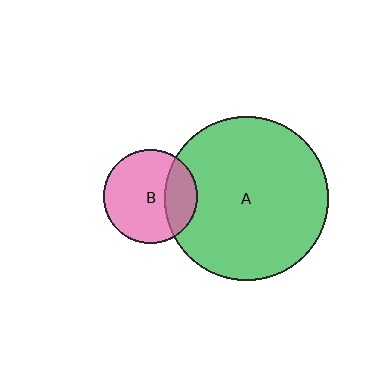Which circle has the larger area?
Circle A (green).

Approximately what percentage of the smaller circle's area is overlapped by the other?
Approximately 25%.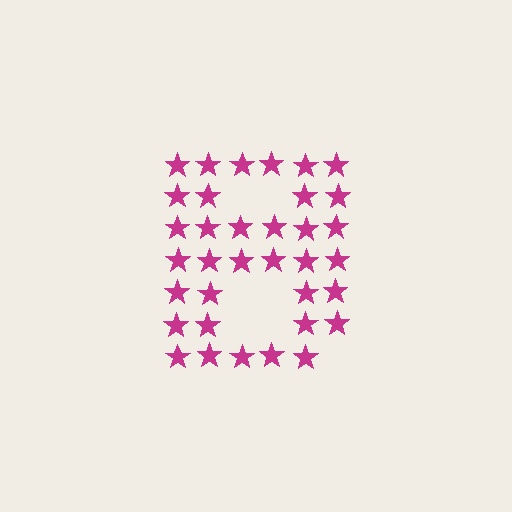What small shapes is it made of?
It is made of small stars.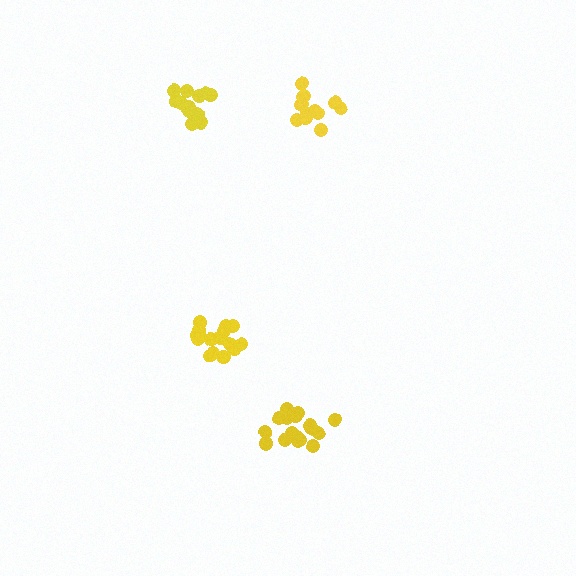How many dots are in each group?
Group 1: 17 dots, Group 2: 12 dots, Group 3: 11 dots, Group 4: 17 dots (57 total).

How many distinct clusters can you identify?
There are 4 distinct clusters.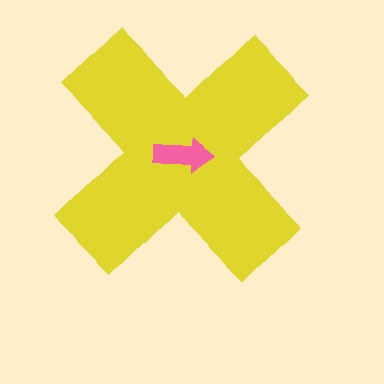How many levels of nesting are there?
2.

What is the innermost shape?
The pink arrow.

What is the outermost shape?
The yellow cross.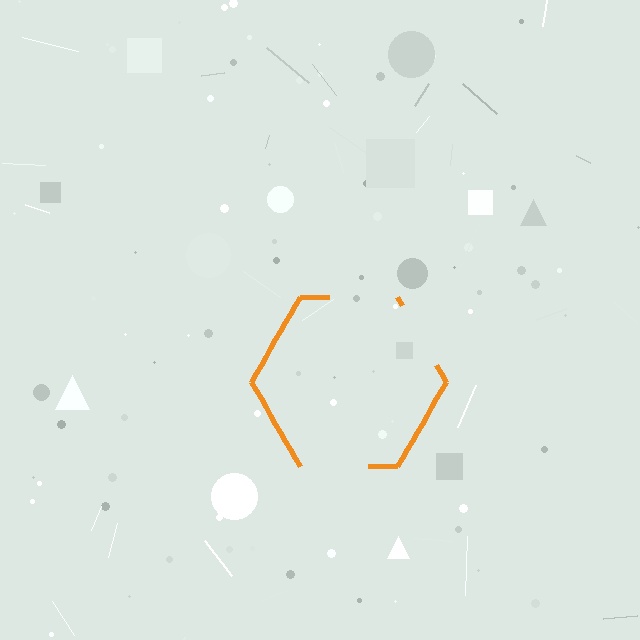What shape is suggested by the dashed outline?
The dashed outline suggests a hexagon.